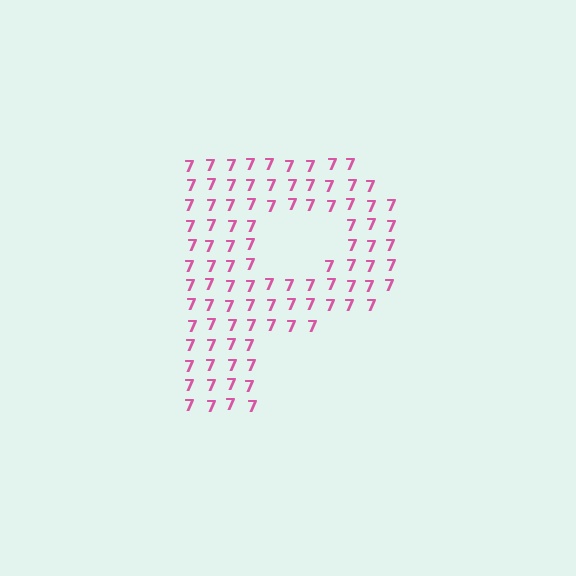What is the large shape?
The large shape is the letter P.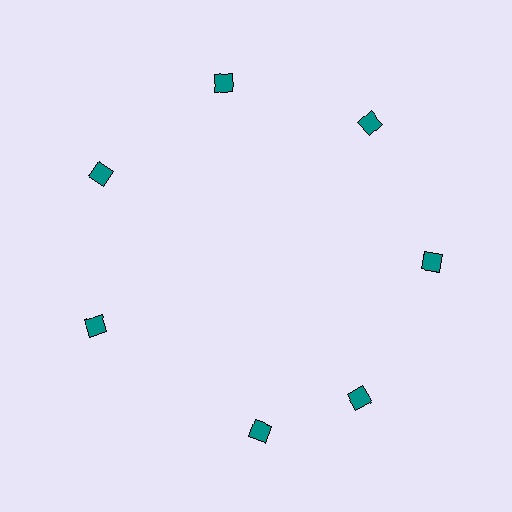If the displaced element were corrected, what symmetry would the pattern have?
It would have 7-fold rotational symmetry — the pattern would map onto itself every 51 degrees.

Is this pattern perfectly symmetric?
No. The 7 teal diamonds are arranged in a ring, but one element near the 6 o'clock position is rotated out of alignment along the ring, breaking the 7-fold rotational symmetry.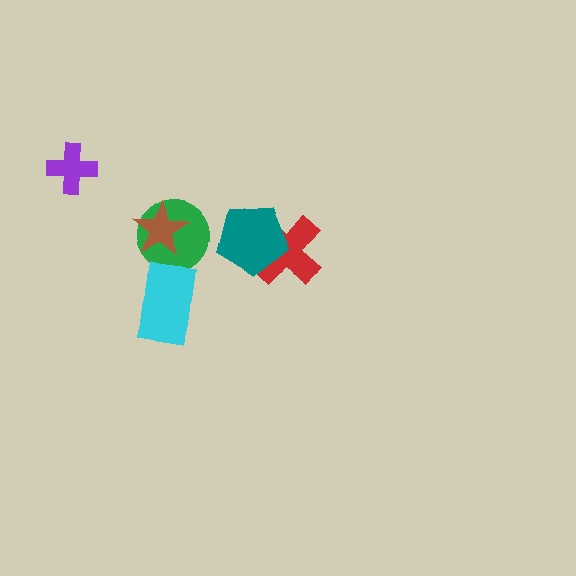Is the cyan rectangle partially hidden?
No, no other shape covers it.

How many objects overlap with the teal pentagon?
1 object overlaps with the teal pentagon.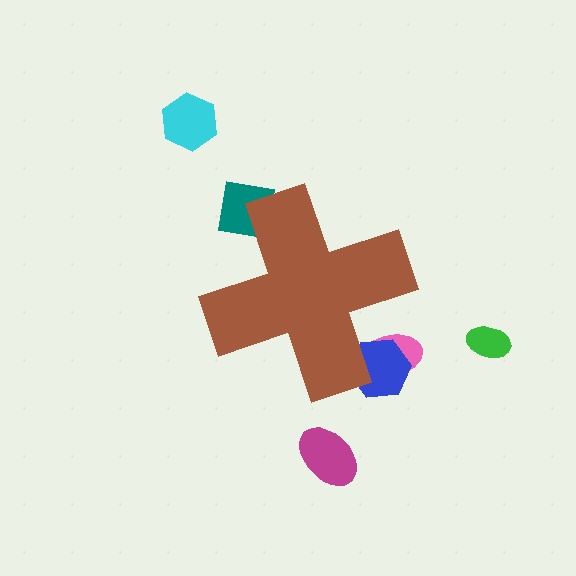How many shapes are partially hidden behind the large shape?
3 shapes are partially hidden.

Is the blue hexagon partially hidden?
Yes, the blue hexagon is partially hidden behind the brown cross.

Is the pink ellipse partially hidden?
Yes, the pink ellipse is partially hidden behind the brown cross.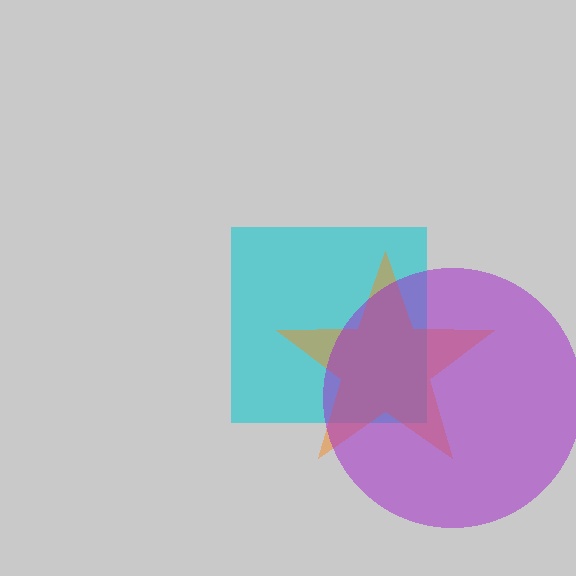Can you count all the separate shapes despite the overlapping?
Yes, there are 3 separate shapes.